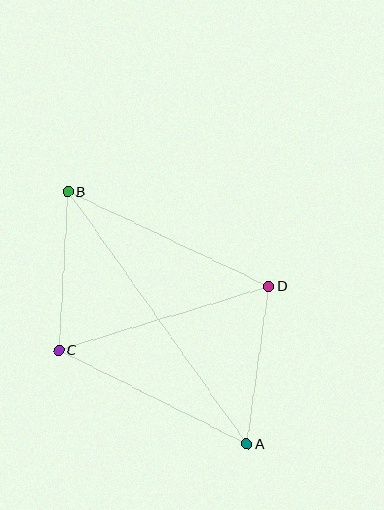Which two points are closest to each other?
Points B and C are closest to each other.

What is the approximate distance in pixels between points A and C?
The distance between A and C is approximately 210 pixels.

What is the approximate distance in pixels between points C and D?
The distance between C and D is approximately 220 pixels.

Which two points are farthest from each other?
Points A and B are farthest from each other.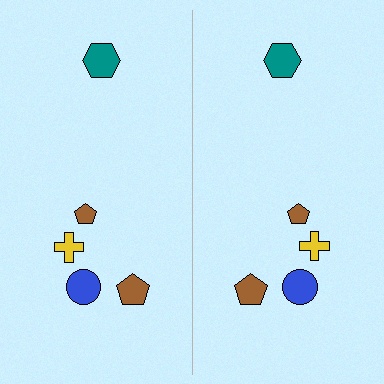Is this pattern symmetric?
Yes, this pattern has bilateral (reflection) symmetry.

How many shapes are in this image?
There are 10 shapes in this image.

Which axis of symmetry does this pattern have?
The pattern has a vertical axis of symmetry running through the center of the image.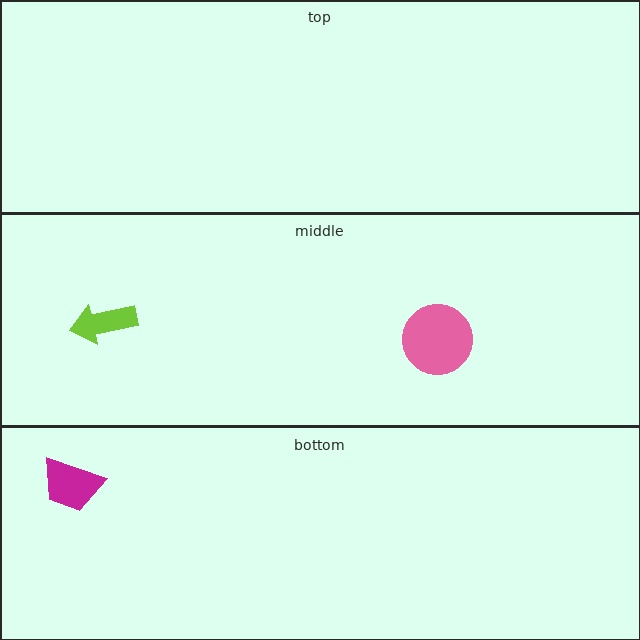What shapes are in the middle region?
The lime arrow, the pink circle.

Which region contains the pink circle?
The middle region.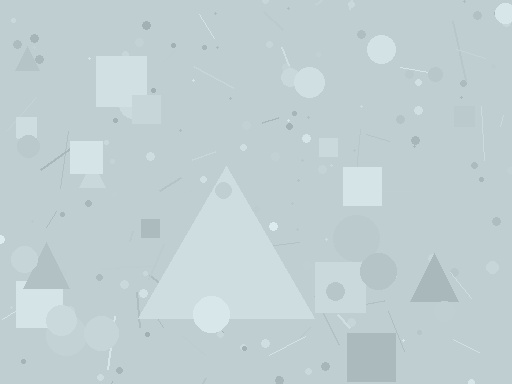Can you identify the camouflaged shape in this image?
The camouflaged shape is a triangle.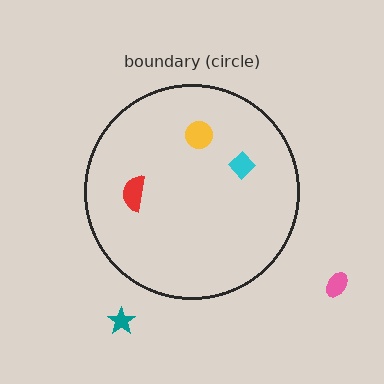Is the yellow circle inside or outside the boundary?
Inside.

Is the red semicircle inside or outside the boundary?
Inside.